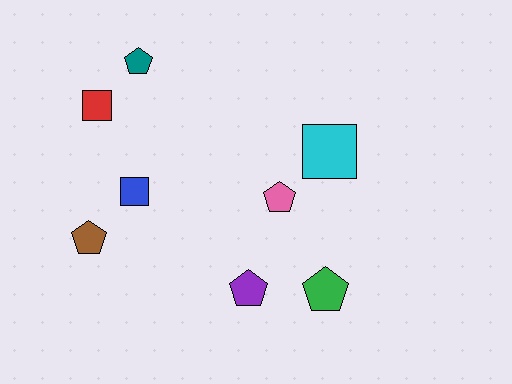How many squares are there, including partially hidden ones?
There are 3 squares.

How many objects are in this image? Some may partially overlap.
There are 8 objects.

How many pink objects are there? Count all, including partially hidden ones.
There is 1 pink object.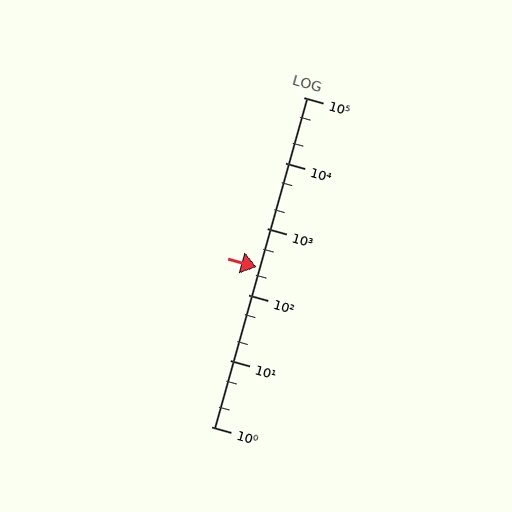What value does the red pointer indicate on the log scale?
The pointer indicates approximately 260.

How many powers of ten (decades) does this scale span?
The scale spans 5 decades, from 1 to 100000.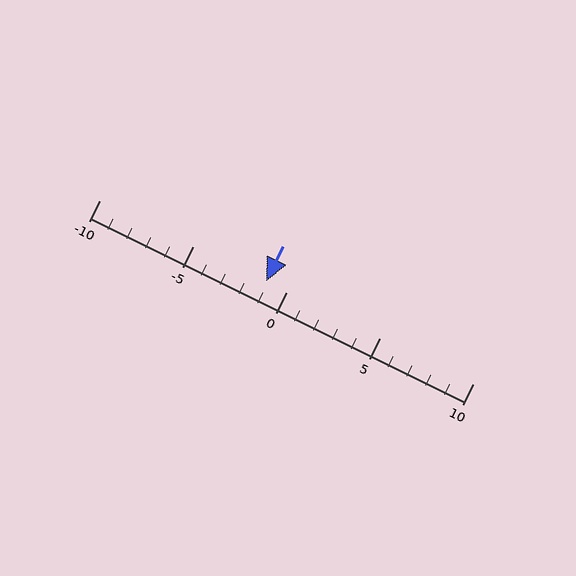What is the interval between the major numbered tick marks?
The major tick marks are spaced 5 units apart.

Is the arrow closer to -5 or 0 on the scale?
The arrow is closer to 0.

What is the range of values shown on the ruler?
The ruler shows values from -10 to 10.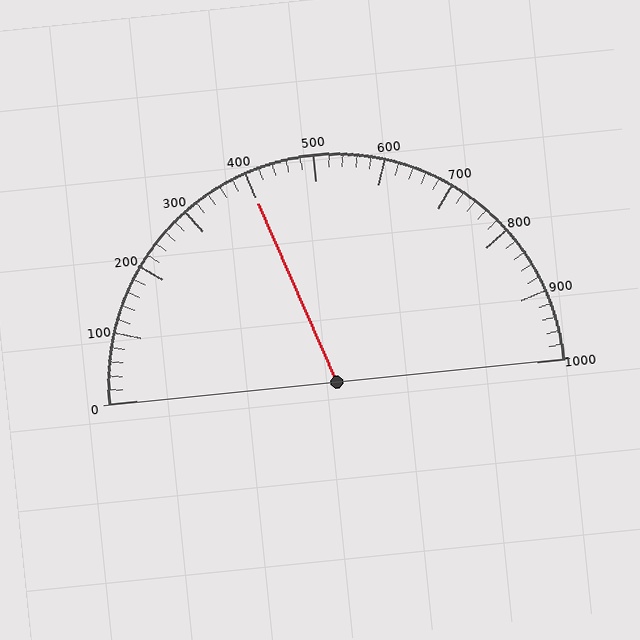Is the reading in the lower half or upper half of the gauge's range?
The reading is in the lower half of the range (0 to 1000).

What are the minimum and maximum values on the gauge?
The gauge ranges from 0 to 1000.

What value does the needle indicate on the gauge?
The needle indicates approximately 400.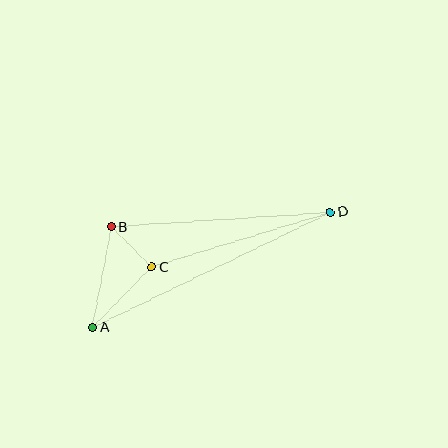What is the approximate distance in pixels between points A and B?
The distance between A and B is approximately 102 pixels.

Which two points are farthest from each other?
Points A and D are farthest from each other.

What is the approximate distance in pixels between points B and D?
The distance between B and D is approximately 219 pixels.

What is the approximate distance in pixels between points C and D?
The distance between C and D is approximately 187 pixels.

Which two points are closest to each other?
Points B and C are closest to each other.